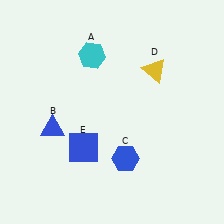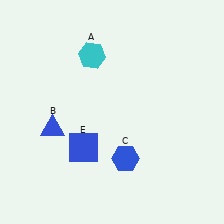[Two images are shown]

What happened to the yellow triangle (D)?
The yellow triangle (D) was removed in Image 2. It was in the top-right area of Image 1.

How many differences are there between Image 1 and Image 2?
There is 1 difference between the two images.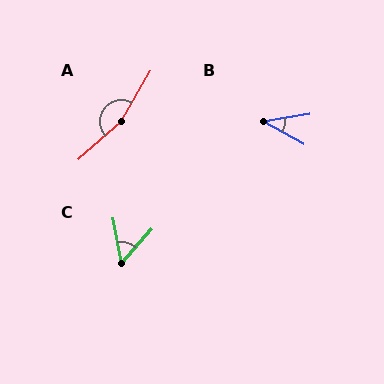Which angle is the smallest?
B, at approximately 39 degrees.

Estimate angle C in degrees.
Approximately 53 degrees.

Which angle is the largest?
A, at approximately 162 degrees.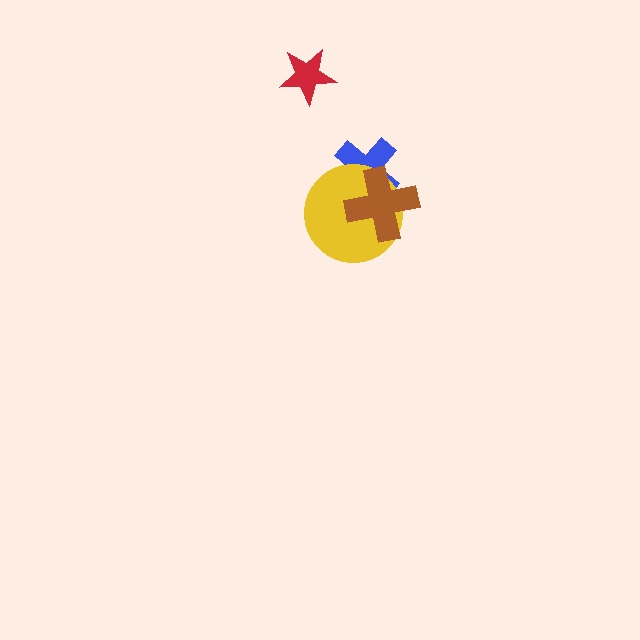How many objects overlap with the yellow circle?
2 objects overlap with the yellow circle.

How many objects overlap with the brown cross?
2 objects overlap with the brown cross.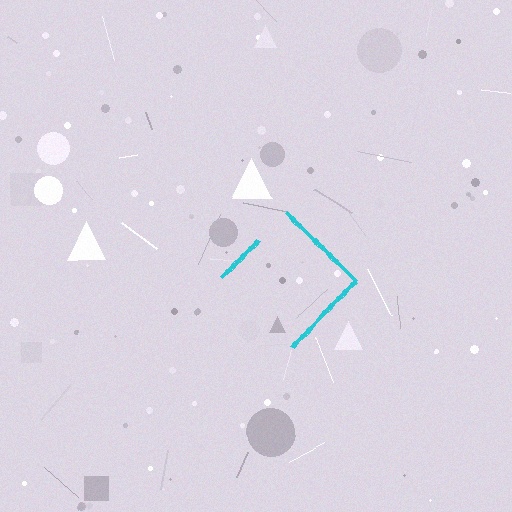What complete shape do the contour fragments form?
The contour fragments form a diamond.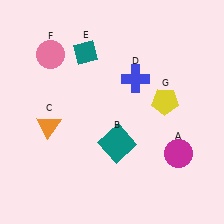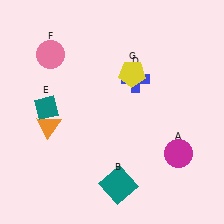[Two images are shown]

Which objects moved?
The objects that moved are: the teal square (B), the teal diamond (E), the yellow pentagon (G).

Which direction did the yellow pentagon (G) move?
The yellow pentagon (G) moved left.